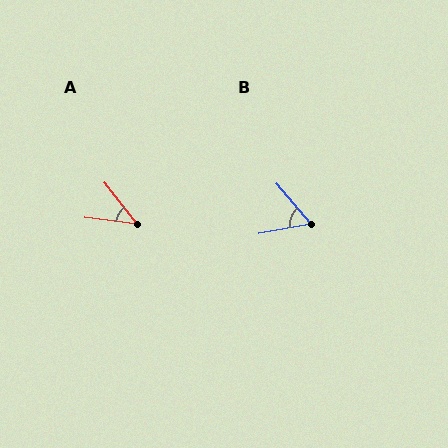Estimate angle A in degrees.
Approximately 45 degrees.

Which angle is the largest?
B, at approximately 59 degrees.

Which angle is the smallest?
A, at approximately 45 degrees.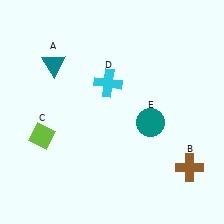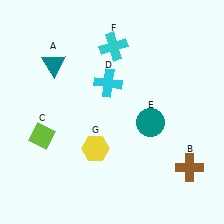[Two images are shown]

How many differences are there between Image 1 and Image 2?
There are 2 differences between the two images.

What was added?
A cyan cross (F), a yellow hexagon (G) were added in Image 2.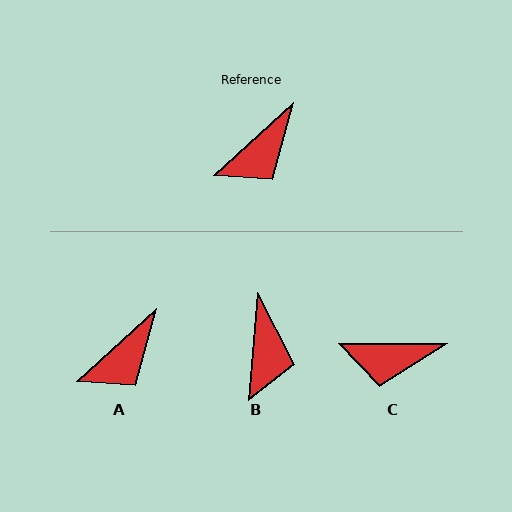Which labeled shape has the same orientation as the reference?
A.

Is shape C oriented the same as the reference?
No, it is off by about 42 degrees.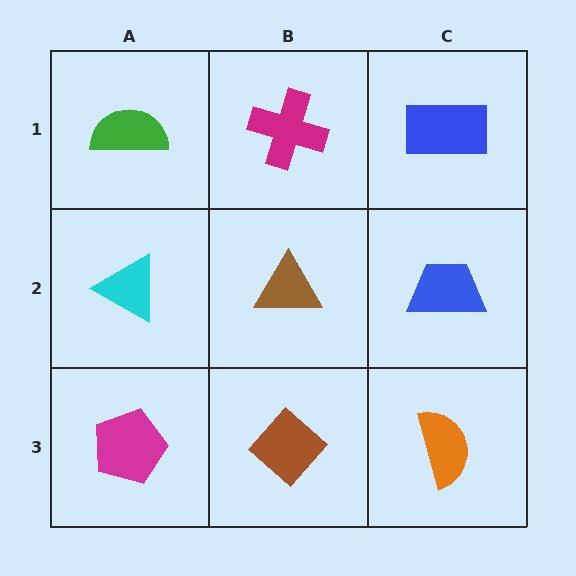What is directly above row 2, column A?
A green semicircle.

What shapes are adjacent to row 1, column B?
A brown triangle (row 2, column B), a green semicircle (row 1, column A), a blue rectangle (row 1, column C).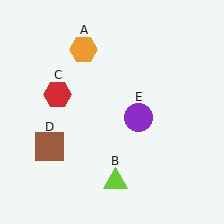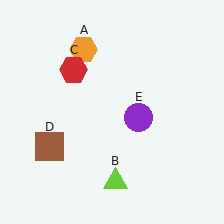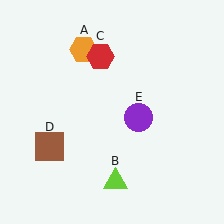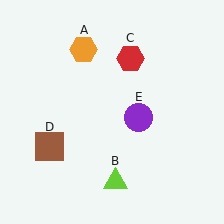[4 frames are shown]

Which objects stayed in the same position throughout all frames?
Orange hexagon (object A) and lime triangle (object B) and brown square (object D) and purple circle (object E) remained stationary.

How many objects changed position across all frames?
1 object changed position: red hexagon (object C).